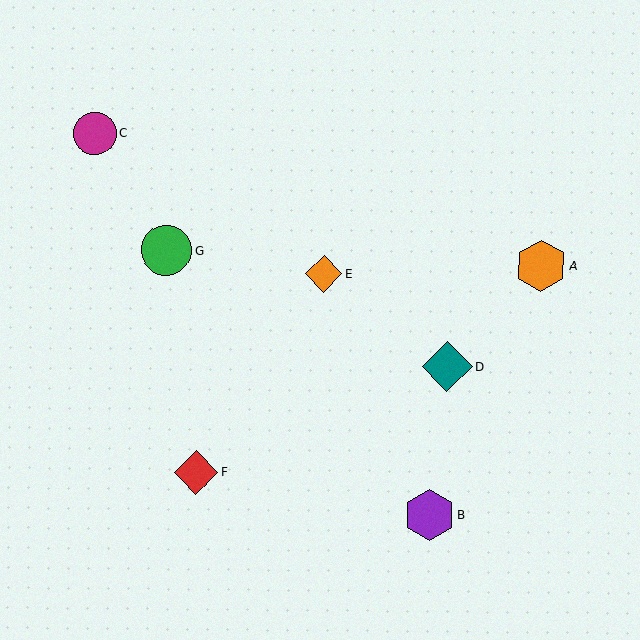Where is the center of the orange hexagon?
The center of the orange hexagon is at (541, 266).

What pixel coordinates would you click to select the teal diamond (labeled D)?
Click at (447, 367) to select the teal diamond D.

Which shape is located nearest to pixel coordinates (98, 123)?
The magenta circle (labeled C) at (95, 133) is nearest to that location.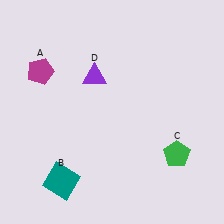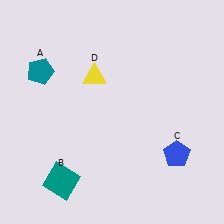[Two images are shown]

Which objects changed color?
A changed from magenta to teal. C changed from green to blue. D changed from purple to yellow.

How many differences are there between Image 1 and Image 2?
There are 3 differences between the two images.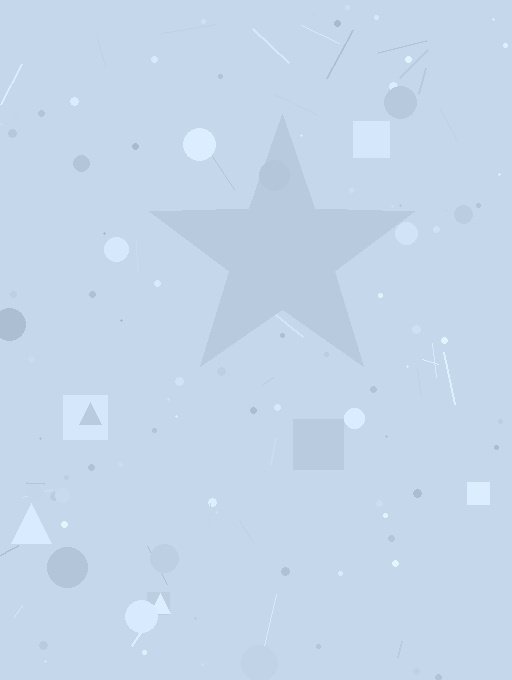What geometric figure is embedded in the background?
A star is embedded in the background.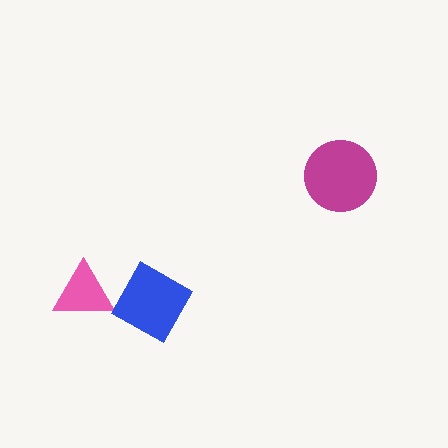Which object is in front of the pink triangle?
The blue diamond is in front of the pink triangle.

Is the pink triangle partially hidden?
Yes, it is partially covered by another shape.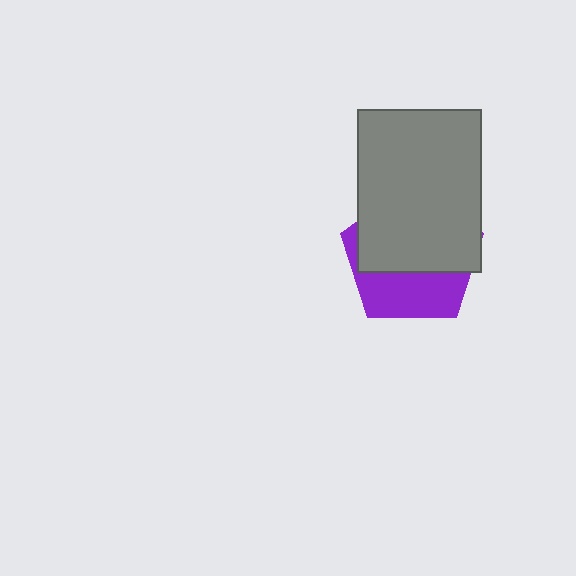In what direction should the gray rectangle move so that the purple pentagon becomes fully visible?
The gray rectangle should move up. That is the shortest direction to clear the overlap and leave the purple pentagon fully visible.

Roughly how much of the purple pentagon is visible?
A small part of it is visible (roughly 38%).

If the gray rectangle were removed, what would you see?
You would see the complete purple pentagon.